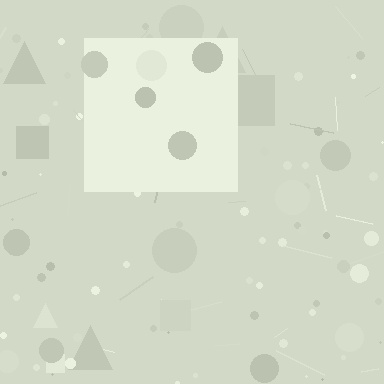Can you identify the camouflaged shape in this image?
The camouflaged shape is a square.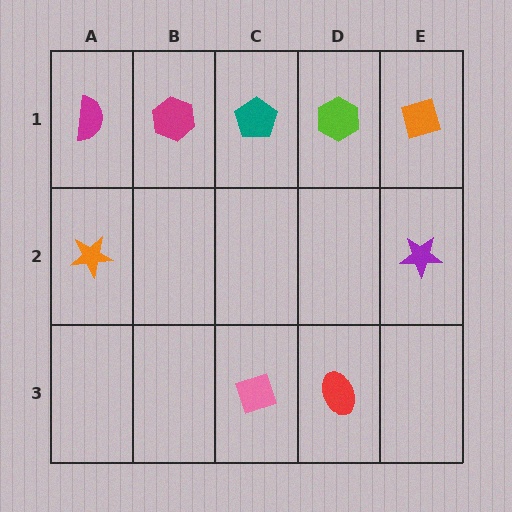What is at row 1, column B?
A magenta hexagon.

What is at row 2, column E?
A purple star.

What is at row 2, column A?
An orange star.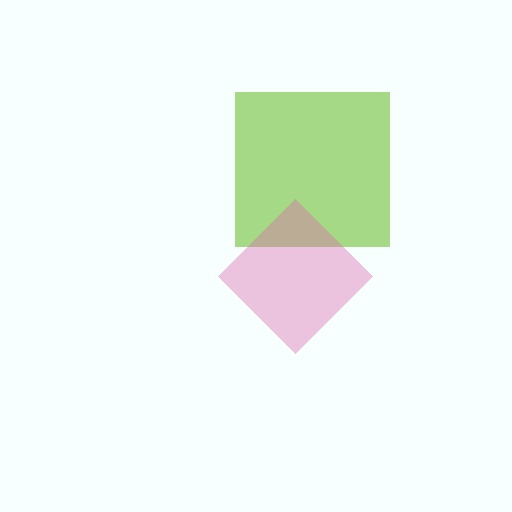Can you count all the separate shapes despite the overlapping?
Yes, there are 2 separate shapes.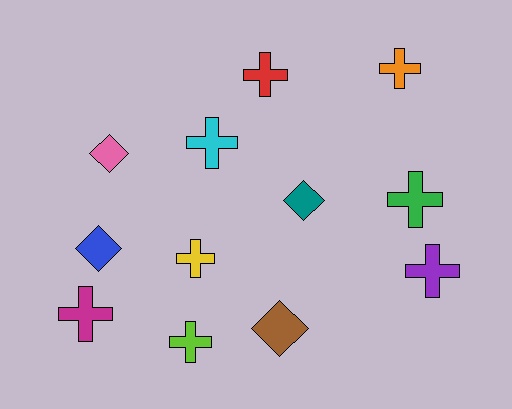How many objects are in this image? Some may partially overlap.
There are 12 objects.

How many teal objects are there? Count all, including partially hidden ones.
There is 1 teal object.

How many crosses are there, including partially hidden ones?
There are 8 crosses.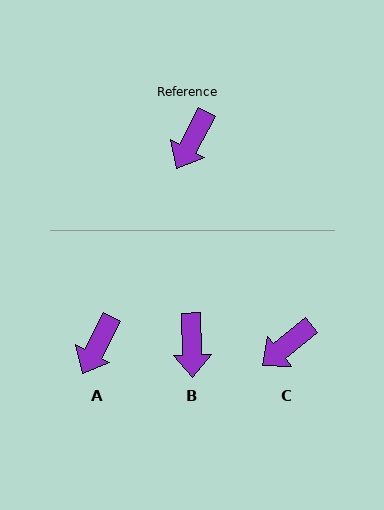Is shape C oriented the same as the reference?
No, it is off by about 22 degrees.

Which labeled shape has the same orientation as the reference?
A.